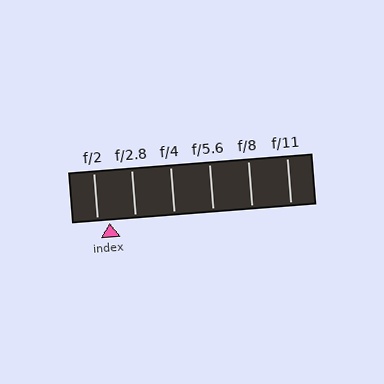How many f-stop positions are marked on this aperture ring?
There are 6 f-stop positions marked.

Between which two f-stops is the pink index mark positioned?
The index mark is between f/2 and f/2.8.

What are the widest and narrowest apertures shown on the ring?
The widest aperture shown is f/2 and the narrowest is f/11.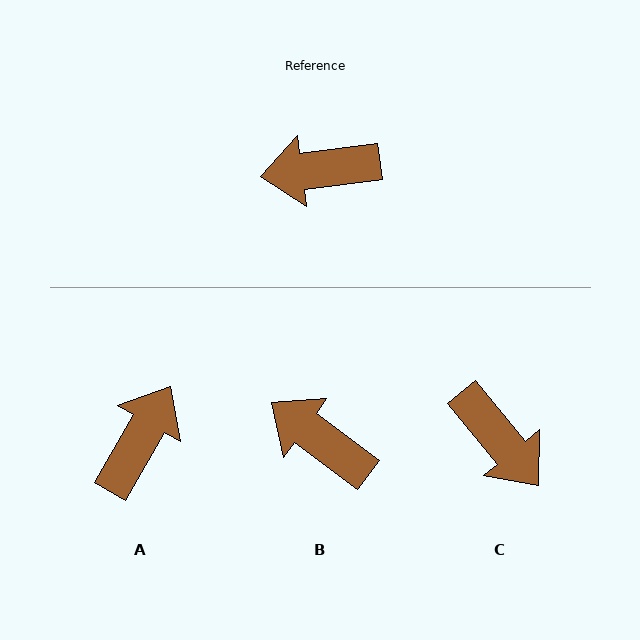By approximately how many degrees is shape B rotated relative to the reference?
Approximately 44 degrees clockwise.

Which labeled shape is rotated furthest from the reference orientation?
A, about 127 degrees away.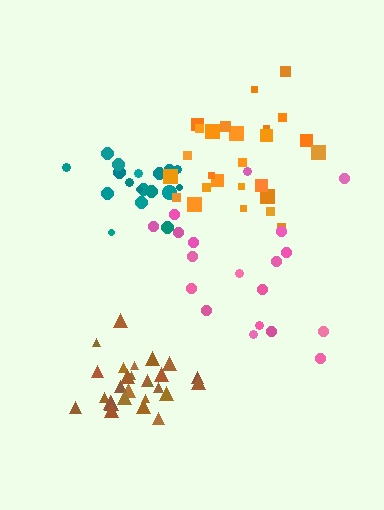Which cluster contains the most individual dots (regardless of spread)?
Brown (27).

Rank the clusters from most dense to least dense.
brown, teal, orange, pink.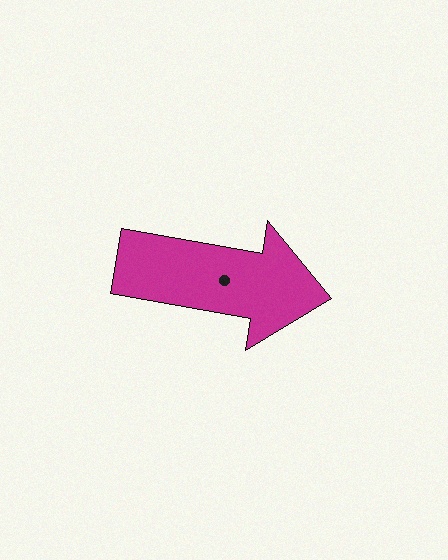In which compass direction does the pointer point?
East.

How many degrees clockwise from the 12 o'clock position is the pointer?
Approximately 100 degrees.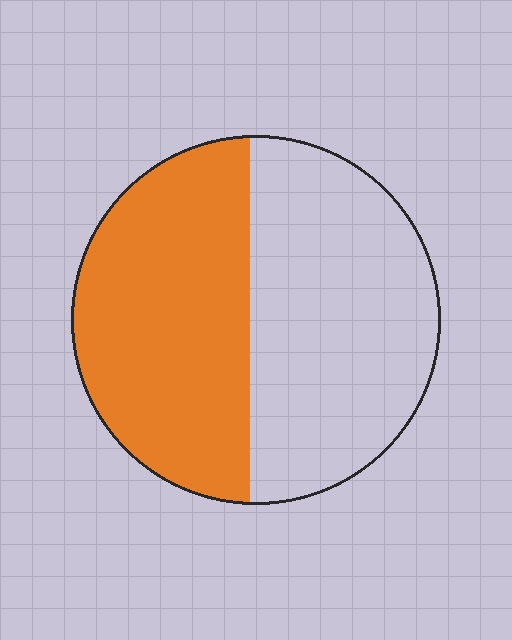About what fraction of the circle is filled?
About one half (1/2).